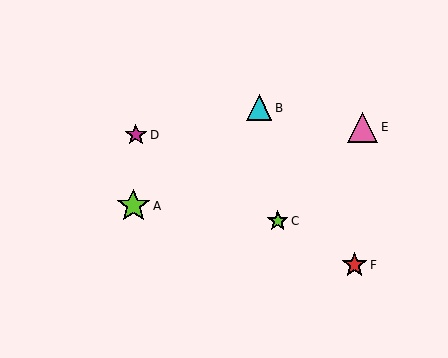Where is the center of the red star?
The center of the red star is at (355, 265).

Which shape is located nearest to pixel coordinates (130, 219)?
The lime star (labeled A) at (133, 206) is nearest to that location.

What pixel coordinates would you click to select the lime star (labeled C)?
Click at (278, 221) to select the lime star C.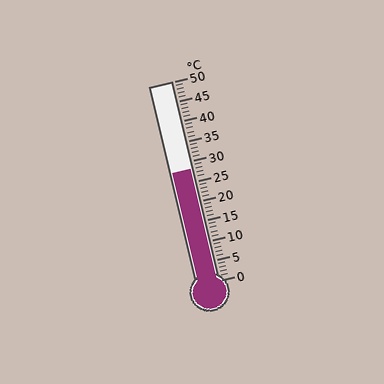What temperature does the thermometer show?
The thermometer shows approximately 28°C.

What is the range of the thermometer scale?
The thermometer scale ranges from 0°C to 50°C.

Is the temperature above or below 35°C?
The temperature is below 35°C.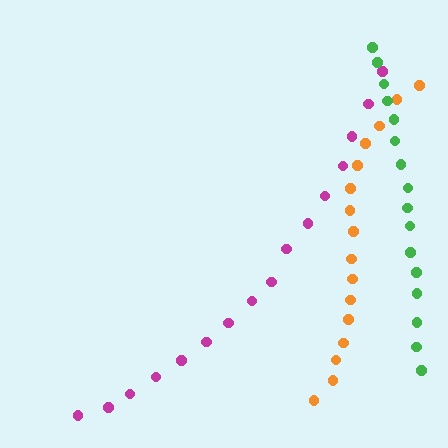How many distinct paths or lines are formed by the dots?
There are 3 distinct paths.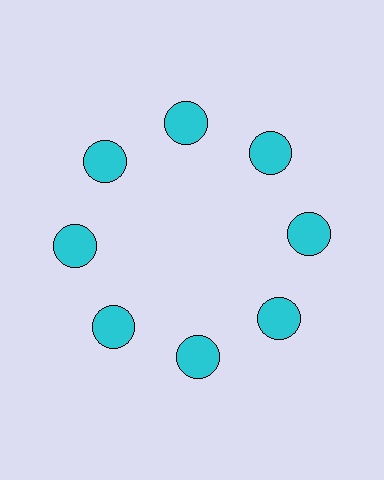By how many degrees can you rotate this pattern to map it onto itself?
The pattern maps onto itself every 45 degrees of rotation.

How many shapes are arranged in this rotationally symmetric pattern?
There are 8 shapes, arranged in 8 groups of 1.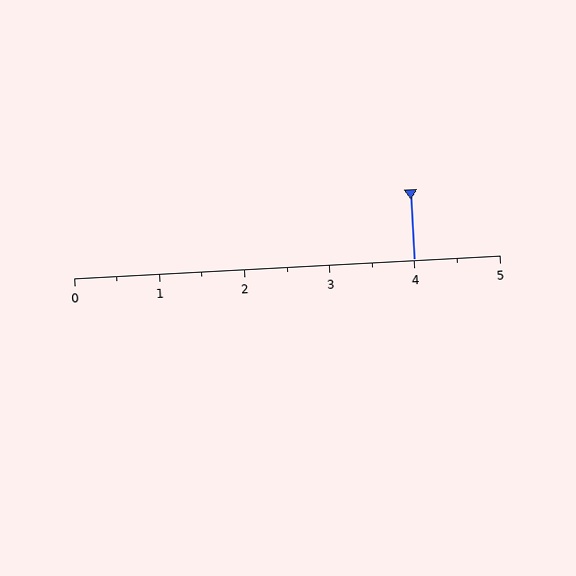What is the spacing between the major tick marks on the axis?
The major ticks are spaced 1 apart.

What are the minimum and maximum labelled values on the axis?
The axis runs from 0 to 5.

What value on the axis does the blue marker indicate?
The marker indicates approximately 4.